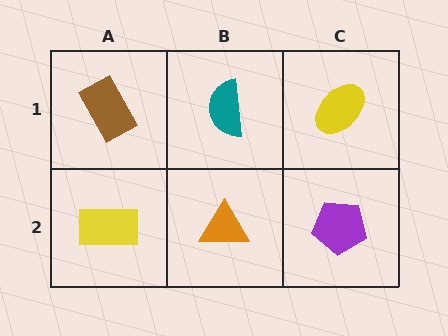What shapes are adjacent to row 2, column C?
A yellow ellipse (row 1, column C), an orange triangle (row 2, column B).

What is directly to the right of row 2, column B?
A purple pentagon.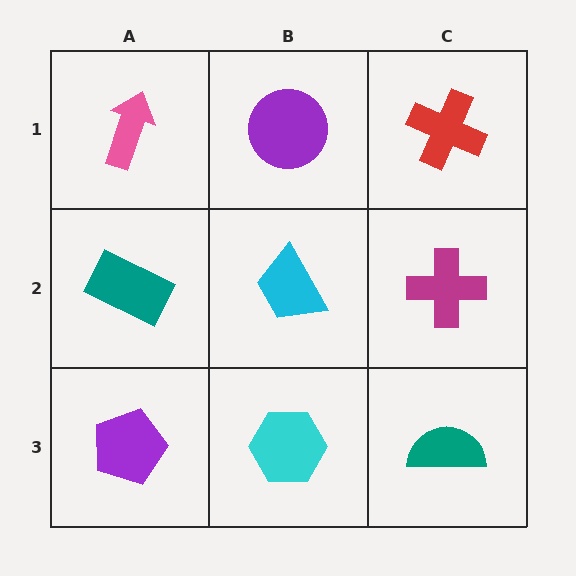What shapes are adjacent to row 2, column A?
A pink arrow (row 1, column A), a purple pentagon (row 3, column A), a cyan trapezoid (row 2, column B).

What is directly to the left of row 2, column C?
A cyan trapezoid.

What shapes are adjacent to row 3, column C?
A magenta cross (row 2, column C), a cyan hexagon (row 3, column B).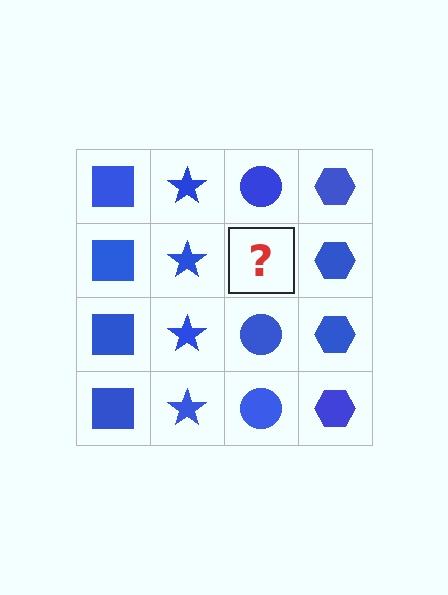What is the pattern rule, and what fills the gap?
The rule is that each column has a consistent shape. The gap should be filled with a blue circle.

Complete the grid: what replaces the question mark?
The question mark should be replaced with a blue circle.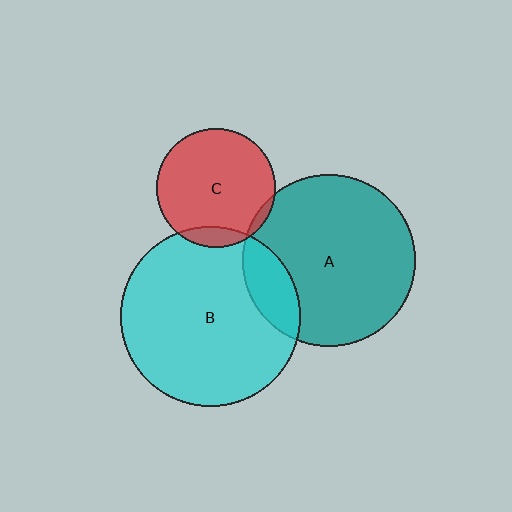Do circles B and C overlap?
Yes.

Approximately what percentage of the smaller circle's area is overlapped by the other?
Approximately 10%.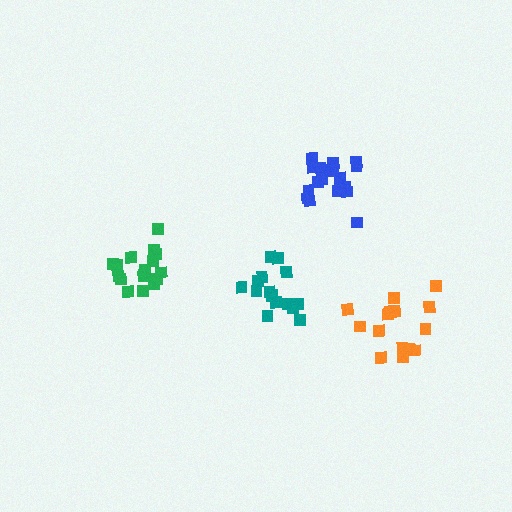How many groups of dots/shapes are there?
There are 4 groups.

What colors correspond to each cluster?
The clusters are colored: green, blue, orange, teal.